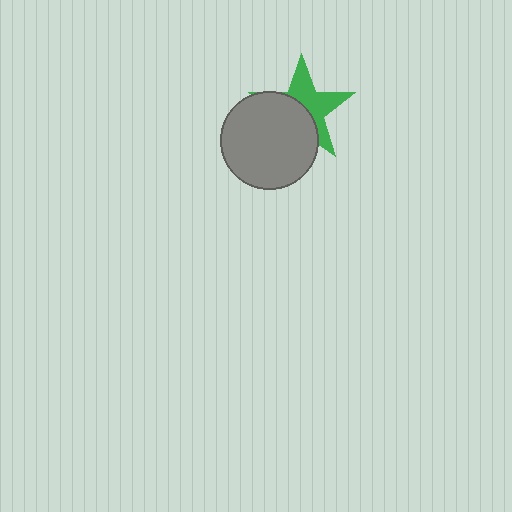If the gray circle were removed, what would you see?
You would see the complete green star.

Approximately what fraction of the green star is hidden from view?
Roughly 50% of the green star is hidden behind the gray circle.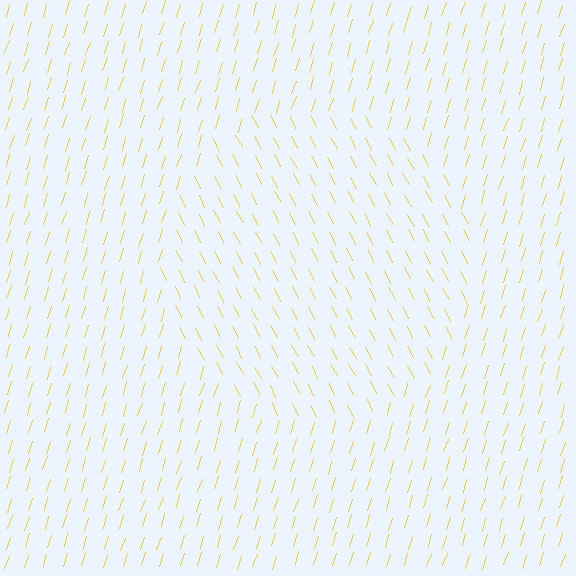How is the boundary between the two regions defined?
The boundary is defined purely by a change in line orientation (approximately 45 degrees difference). All lines are the same color and thickness.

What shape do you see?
I see a circle.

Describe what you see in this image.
The image is filled with small yellow line segments. A circle region in the image has lines oriented differently from the surrounding lines, creating a visible texture boundary.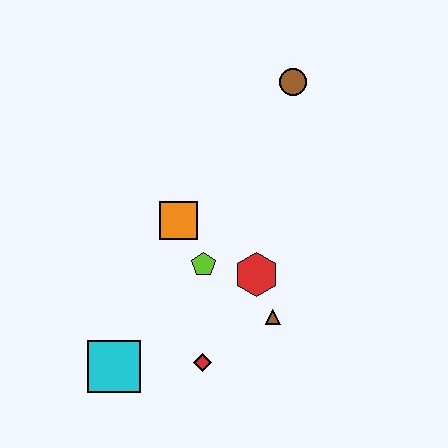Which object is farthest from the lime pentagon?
The brown circle is farthest from the lime pentagon.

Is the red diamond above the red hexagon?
No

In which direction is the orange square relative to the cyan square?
The orange square is above the cyan square.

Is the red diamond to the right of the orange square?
Yes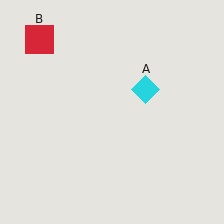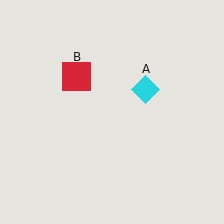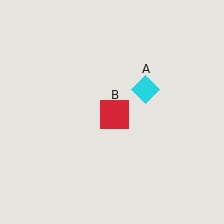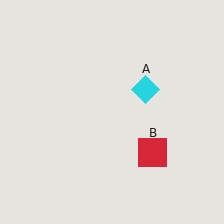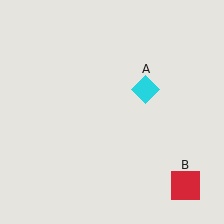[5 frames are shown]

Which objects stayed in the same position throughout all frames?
Cyan diamond (object A) remained stationary.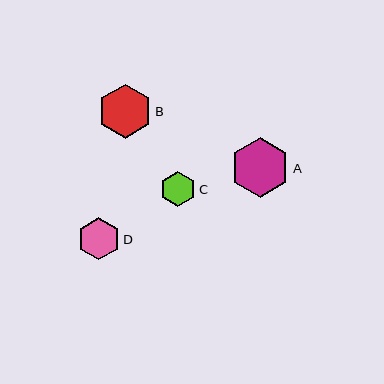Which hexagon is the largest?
Hexagon A is the largest with a size of approximately 60 pixels.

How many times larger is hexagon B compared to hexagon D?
Hexagon B is approximately 1.3 times the size of hexagon D.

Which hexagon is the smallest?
Hexagon C is the smallest with a size of approximately 35 pixels.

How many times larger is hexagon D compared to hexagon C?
Hexagon D is approximately 1.2 times the size of hexagon C.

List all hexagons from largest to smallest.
From largest to smallest: A, B, D, C.